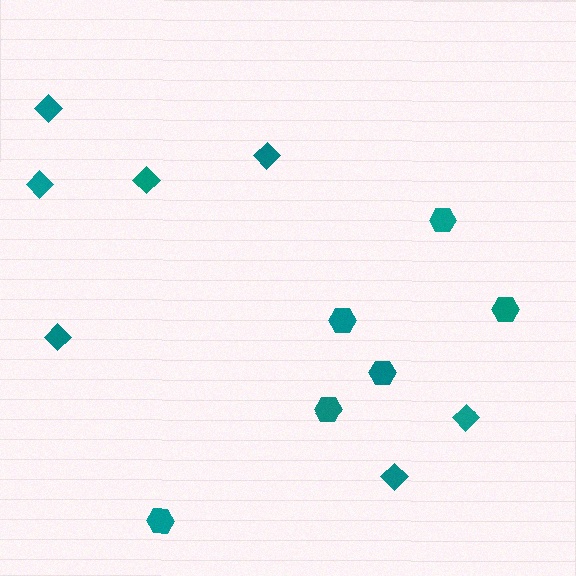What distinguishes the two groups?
There are 2 groups: one group of diamonds (7) and one group of hexagons (6).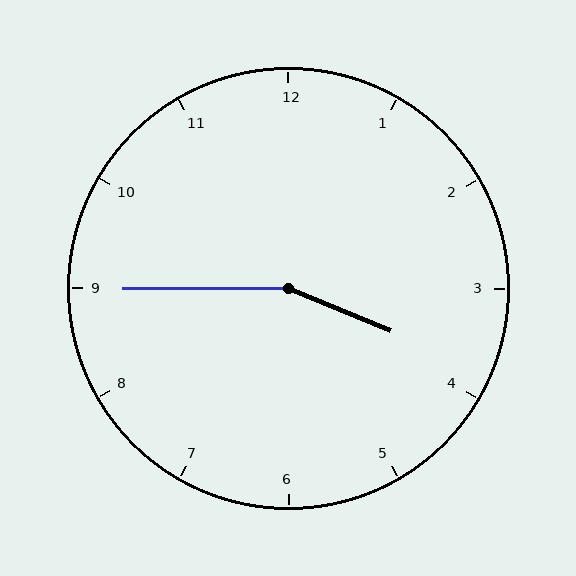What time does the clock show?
3:45.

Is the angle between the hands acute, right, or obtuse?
It is obtuse.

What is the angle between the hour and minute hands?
Approximately 158 degrees.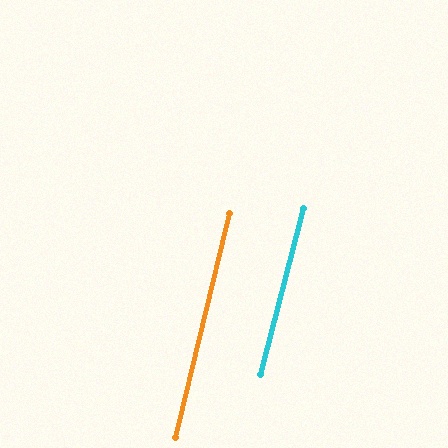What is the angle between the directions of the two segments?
Approximately 1 degree.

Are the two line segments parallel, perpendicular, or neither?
Parallel — their directions differ by only 0.9°.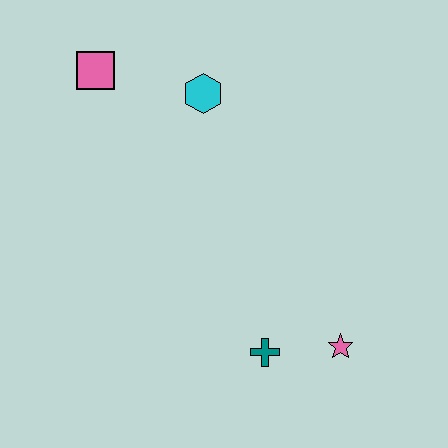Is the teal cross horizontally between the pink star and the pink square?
Yes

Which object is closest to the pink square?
The cyan hexagon is closest to the pink square.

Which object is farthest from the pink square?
The pink star is farthest from the pink square.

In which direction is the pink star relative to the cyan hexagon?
The pink star is below the cyan hexagon.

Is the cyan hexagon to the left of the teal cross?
Yes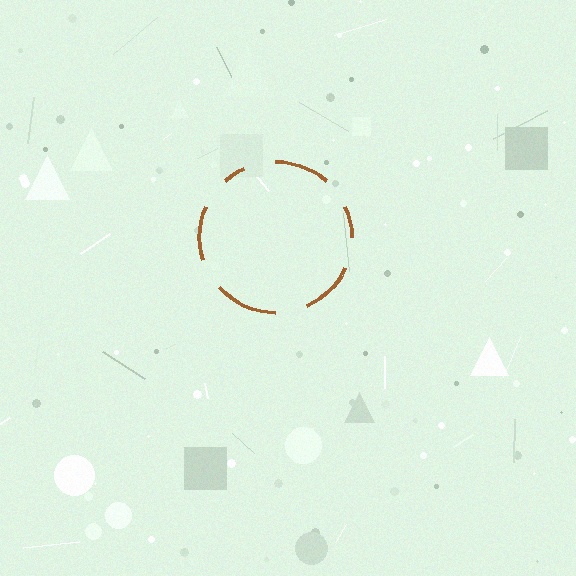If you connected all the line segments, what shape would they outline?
They would outline a circle.